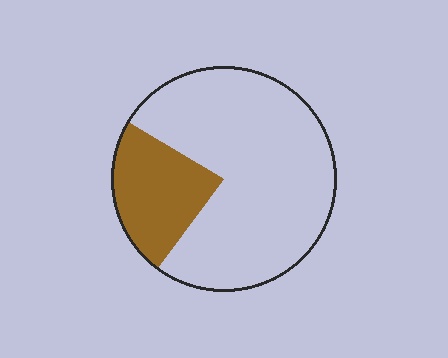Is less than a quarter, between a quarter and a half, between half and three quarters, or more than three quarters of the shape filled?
Less than a quarter.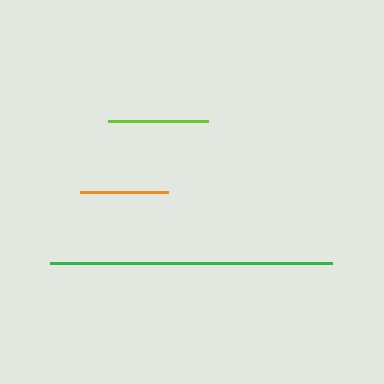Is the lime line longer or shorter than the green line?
The green line is longer than the lime line.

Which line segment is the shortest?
The orange line is the shortest at approximately 88 pixels.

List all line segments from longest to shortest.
From longest to shortest: green, lime, orange.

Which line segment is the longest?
The green line is the longest at approximately 282 pixels.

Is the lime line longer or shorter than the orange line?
The lime line is longer than the orange line.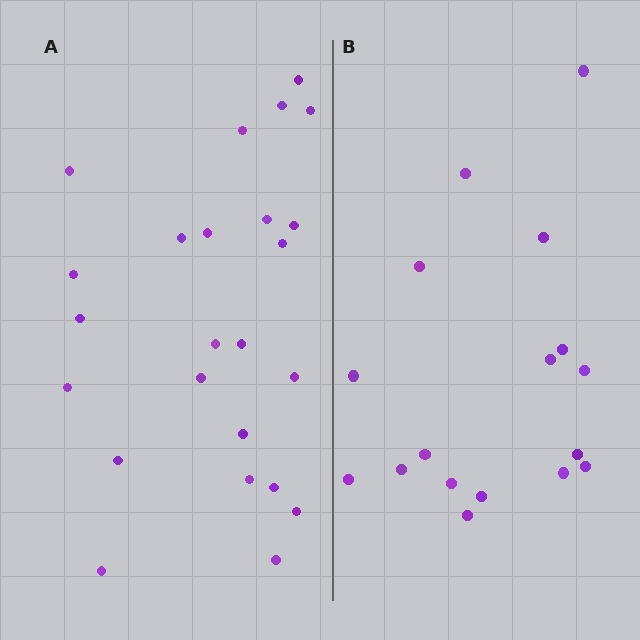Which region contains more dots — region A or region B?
Region A (the left region) has more dots.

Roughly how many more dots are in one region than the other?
Region A has roughly 8 or so more dots than region B.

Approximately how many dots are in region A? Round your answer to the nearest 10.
About 20 dots. (The exact count is 24, which rounds to 20.)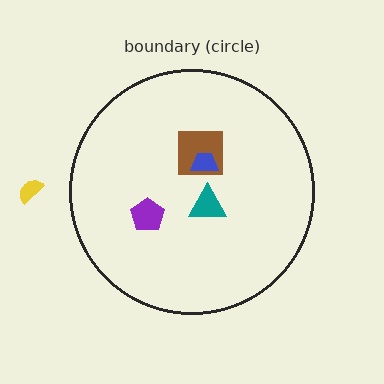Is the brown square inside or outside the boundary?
Inside.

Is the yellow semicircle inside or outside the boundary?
Outside.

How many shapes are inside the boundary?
4 inside, 1 outside.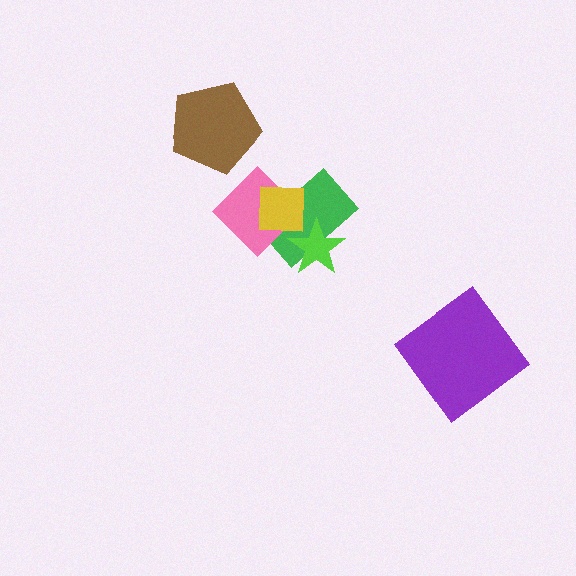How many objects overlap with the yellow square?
3 objects overlap with the yellow square.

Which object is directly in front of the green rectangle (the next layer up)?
The pink diamond is directly in front of the green rectangle.